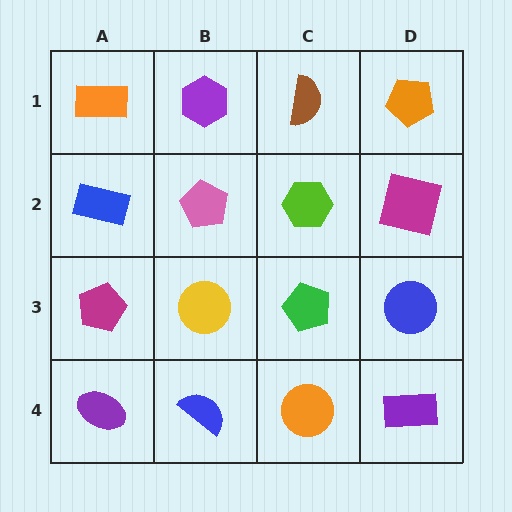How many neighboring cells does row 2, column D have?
3.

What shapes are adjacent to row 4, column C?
A green pentagon (row 3, column C), a blue semicircle (row 4, column B), a purple rectangle (row 4, column D).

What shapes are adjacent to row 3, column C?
A lime hexagon (row 2, column C), an orange circle (row 4, column C), a yellow circle (row 3, column B), a blue circle (row 3, column D).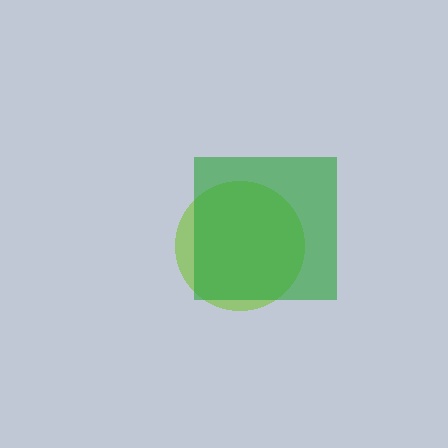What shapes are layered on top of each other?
The layered shapes are: a lime circle, a green square.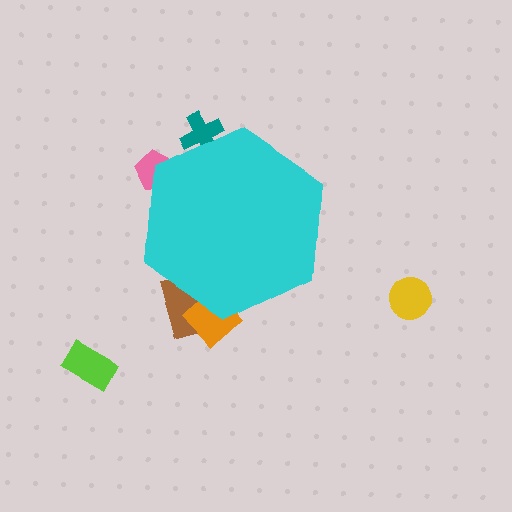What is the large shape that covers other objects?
A cyan hexagon.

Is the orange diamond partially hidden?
Yes, the orange diamond is partially hidden behind the cyan hexagon.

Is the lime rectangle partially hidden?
No, the lime rectangle is fully visible.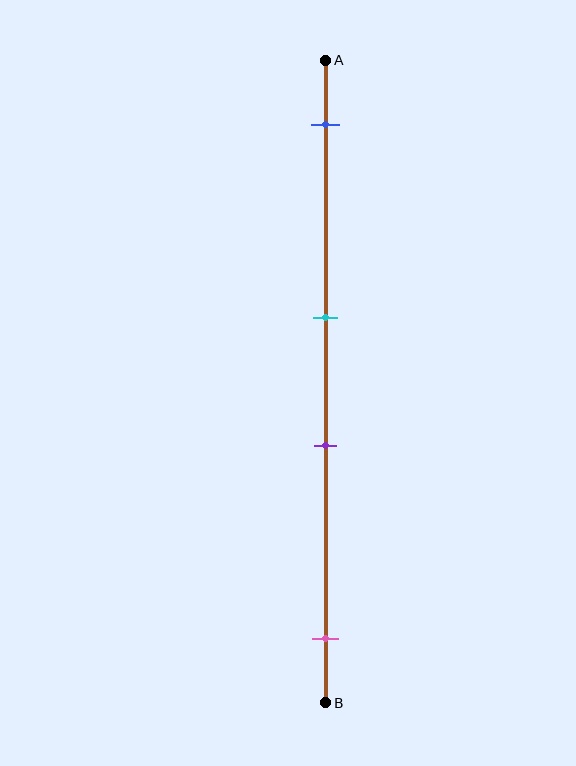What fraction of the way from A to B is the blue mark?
The blue mark is approximately 10% (0.1) of the way from A to B.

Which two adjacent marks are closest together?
The cyan and purple marks are the closest adjacent pair.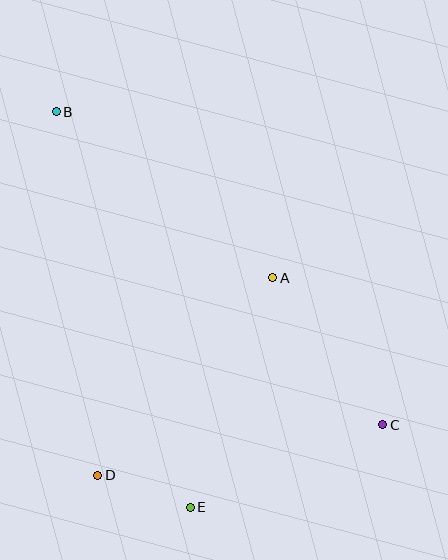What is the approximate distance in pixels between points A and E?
The distance between A and E is approximately 244 pixels.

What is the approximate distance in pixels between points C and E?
The distance between C and E is approximately 210 pixels.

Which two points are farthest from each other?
Points B and C are farthest from each other.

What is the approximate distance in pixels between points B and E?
The distance between B and E is approximately 418 pixels.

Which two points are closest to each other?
Points D and E are closest to each other.